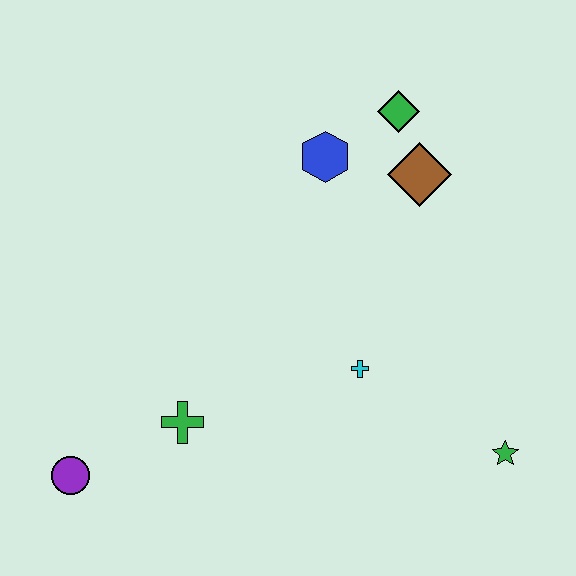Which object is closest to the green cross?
The purple circle is closest to the green cross.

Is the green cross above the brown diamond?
No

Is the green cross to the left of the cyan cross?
Yes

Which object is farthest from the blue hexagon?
The purple circle is farthest from the blue hexagon.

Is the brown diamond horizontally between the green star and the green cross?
Yes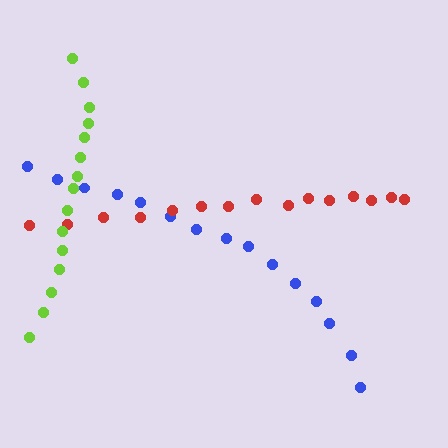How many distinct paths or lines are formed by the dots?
There are 3 distinct paths.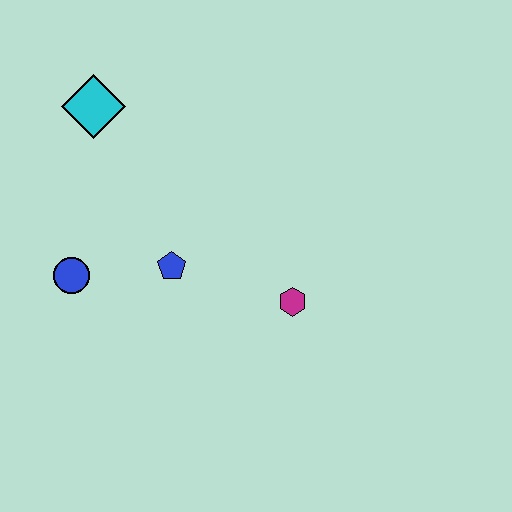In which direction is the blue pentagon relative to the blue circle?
The blue pentagon is to the right of the blue circle.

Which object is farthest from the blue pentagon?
The cyan diamond is farthest from the blue pentagon.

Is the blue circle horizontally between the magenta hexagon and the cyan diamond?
No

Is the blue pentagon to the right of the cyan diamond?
Yes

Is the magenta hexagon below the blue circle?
Yes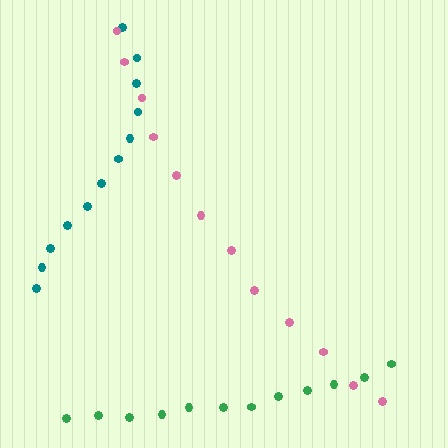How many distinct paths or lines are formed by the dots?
There are 3 distinct paths.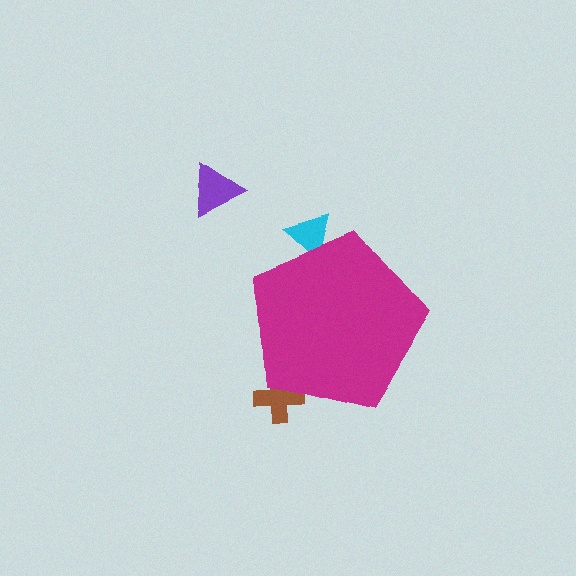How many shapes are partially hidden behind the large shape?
2 shapes are partially hidden.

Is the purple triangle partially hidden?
No, the purple triangle is fully visible.